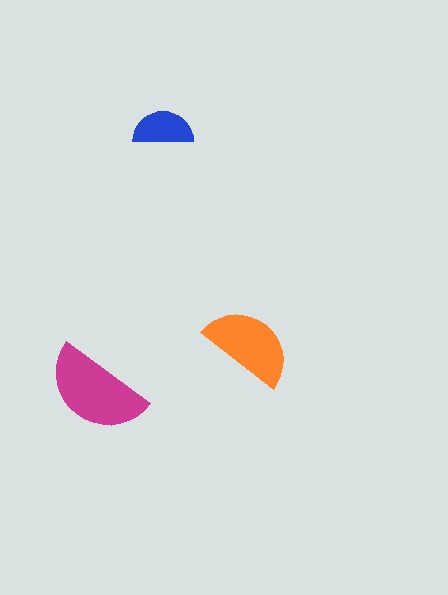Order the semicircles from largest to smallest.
the magenta one, the orange one, the blue one.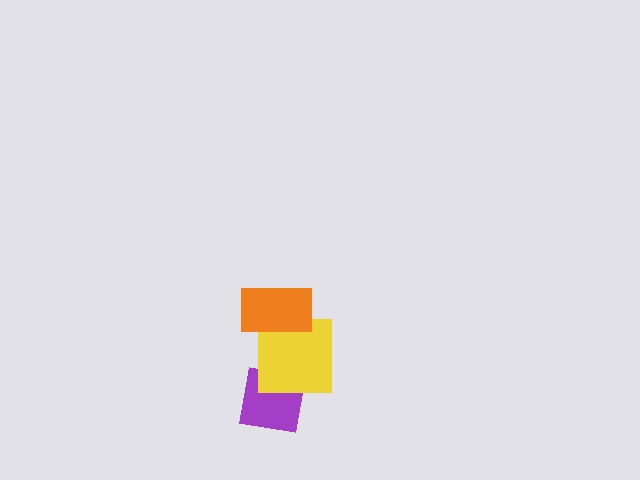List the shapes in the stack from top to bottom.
From top to bottom: the orange rectangle, the yellow square, the purple square.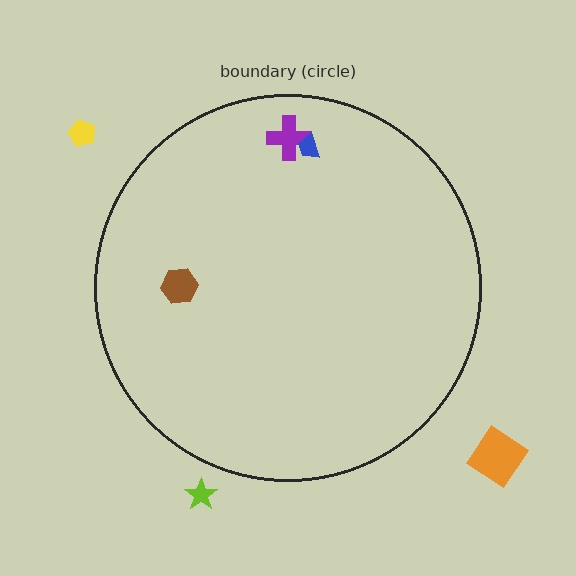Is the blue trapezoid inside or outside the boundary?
Inside.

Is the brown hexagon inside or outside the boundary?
Inside.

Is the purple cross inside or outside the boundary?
Inside.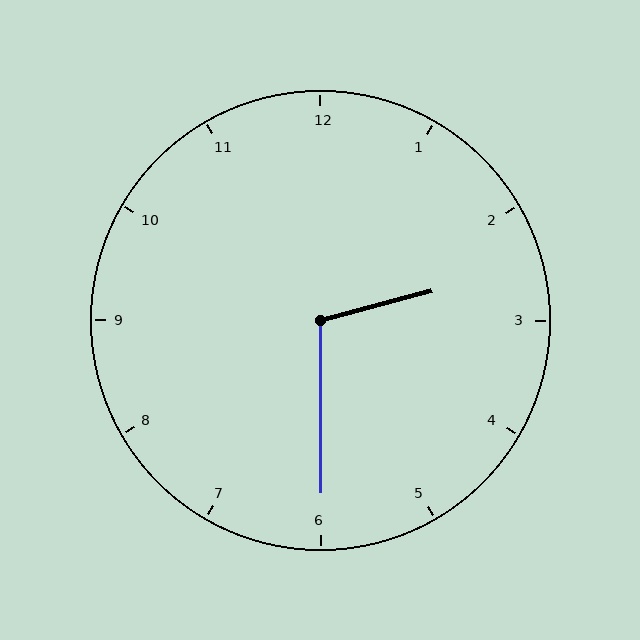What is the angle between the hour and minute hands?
Approximately 105 degrees.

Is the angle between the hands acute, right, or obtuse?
It is obtuse.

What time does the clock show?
2:30.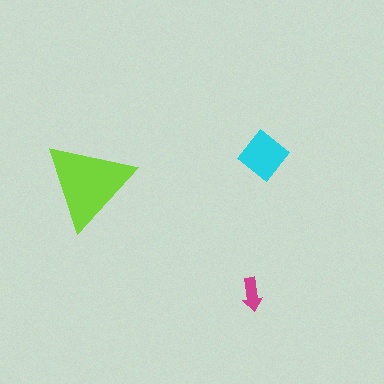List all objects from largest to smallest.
The lime triangle, the cyan diamond, the magenta arrow.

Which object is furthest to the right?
The cyan diamond is rightmost.